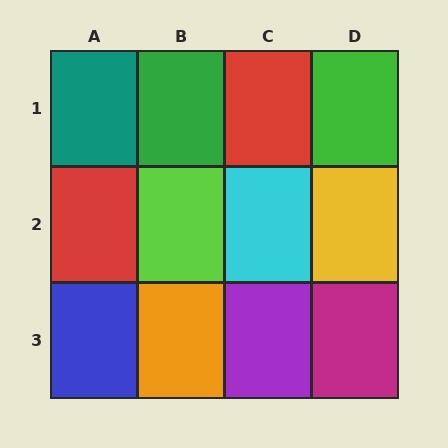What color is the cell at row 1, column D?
Green.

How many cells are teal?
1 cell is teal.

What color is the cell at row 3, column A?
Blue.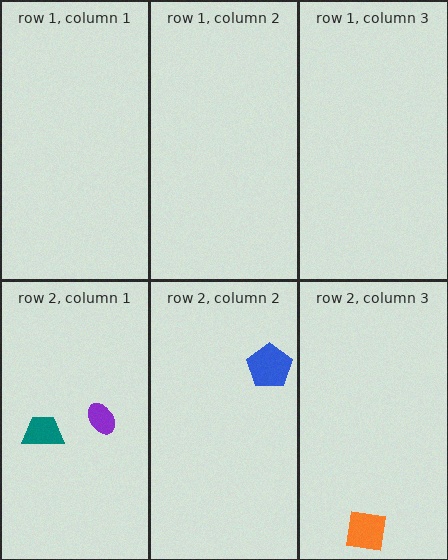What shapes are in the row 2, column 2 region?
The blue pentagon.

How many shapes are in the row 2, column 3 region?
1.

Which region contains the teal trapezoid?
The row 2, column 1 region.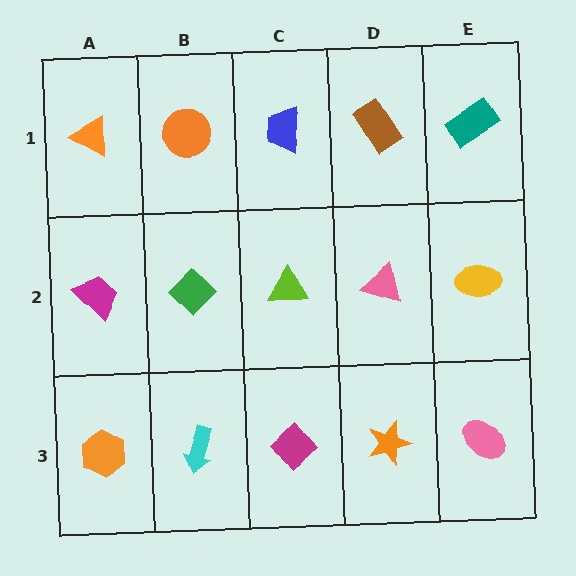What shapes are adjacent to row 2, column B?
An orange circle (row 1, column B), a cyan arrow (row 3, column B), a magenta trapezoid (row 2, column A), a lime triangle (row 2, column C).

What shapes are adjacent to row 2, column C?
A blue trapezoid (row 1, column C), a magenta diamond (row 3, column C), a green diamond (row 2, column B), a pink triangle (row 2, column D).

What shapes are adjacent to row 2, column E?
A teal rectangle (row 1, column E), a pink ellipse (row 3, column E), a pink triangle (row 2, column D).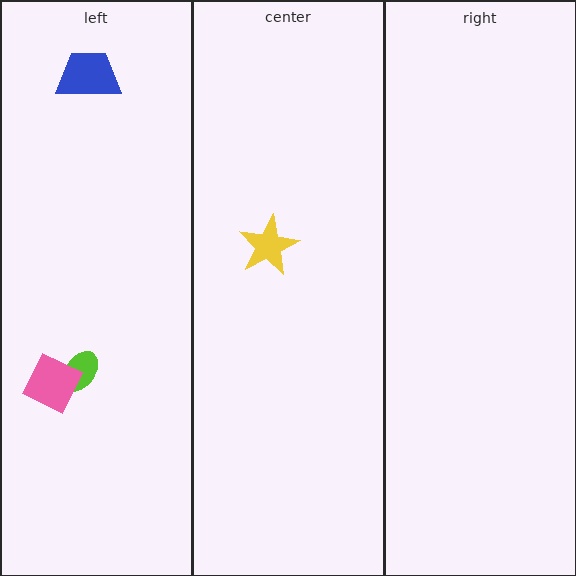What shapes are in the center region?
The yellow star.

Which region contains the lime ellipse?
The left region.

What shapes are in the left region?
The lime ellipse, the pink diamond, the blue trapezoid.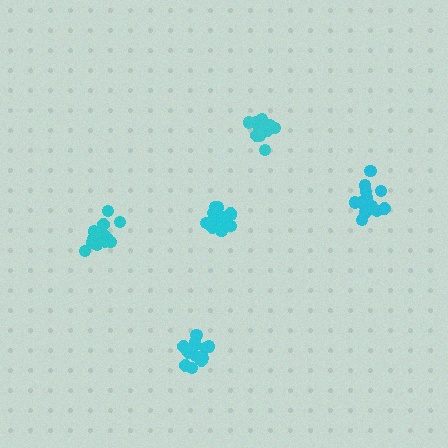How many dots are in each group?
Group 1: 13 dots, Group 2: 16 dots, Group 3: 13 dots, Group 4: 13 dots, Group 5: 13 dots (68 total).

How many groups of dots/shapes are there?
There are 5 groups.